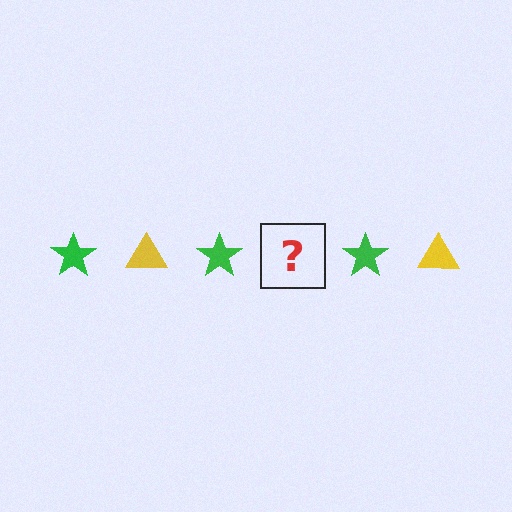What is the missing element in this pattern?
The missing element is a yellow triangle.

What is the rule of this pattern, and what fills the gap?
The rule is that the pattern alternates between green star and yellow triangle. The gap should be filled with a yellow triangle.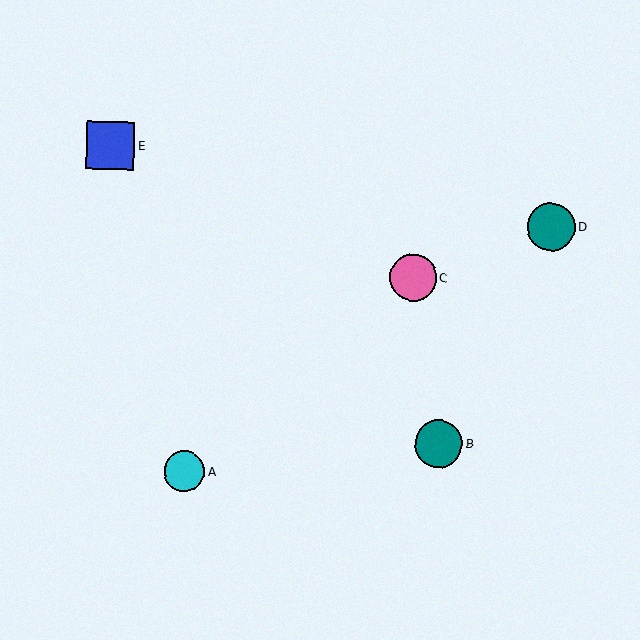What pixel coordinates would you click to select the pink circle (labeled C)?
Click at (413, 278) to select the pink circle C.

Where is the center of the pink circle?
The center of the pink circle is at (413, 278).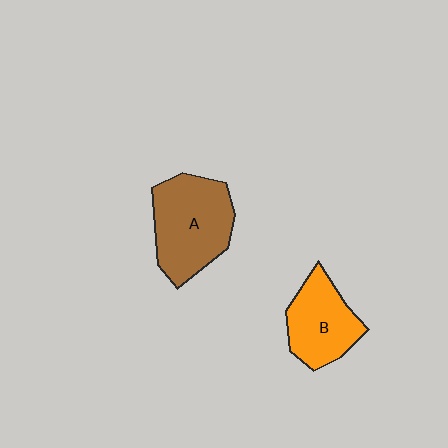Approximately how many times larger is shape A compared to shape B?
Approximately 1.3 times.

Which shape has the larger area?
Shape A (brown).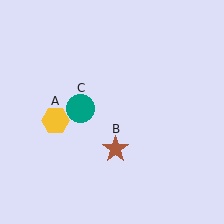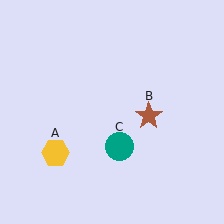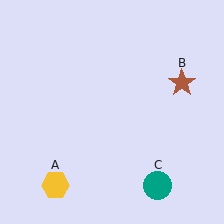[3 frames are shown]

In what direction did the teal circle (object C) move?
The teal circle (object C) moved down and to the right.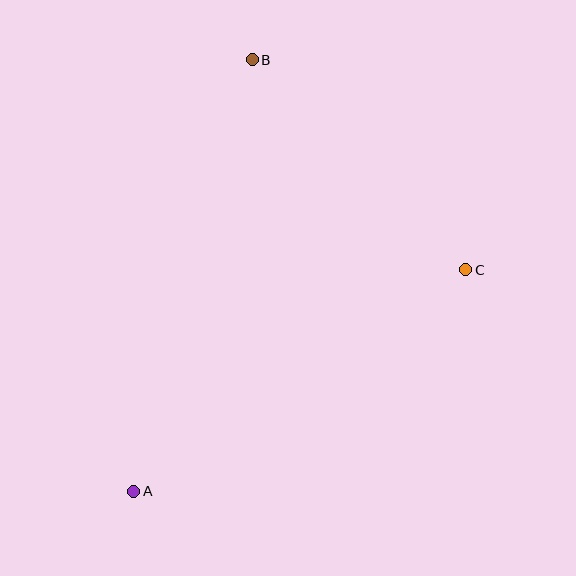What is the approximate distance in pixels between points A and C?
The distance between A and C is approximately 400 pixels.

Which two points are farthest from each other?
Points A and B are farthest from each other.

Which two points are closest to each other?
Points B and C are closest to each other.